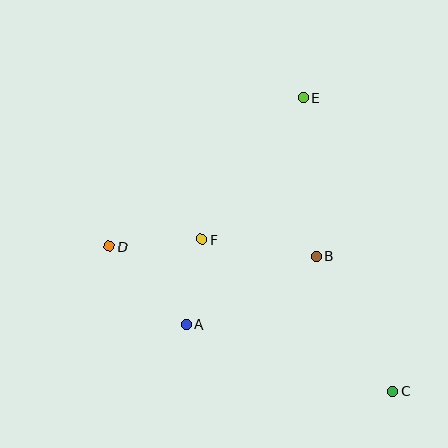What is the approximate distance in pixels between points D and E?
The distance between D and E is approximately 244 pixels.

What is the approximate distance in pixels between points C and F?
The distance between C and F is approximately 245 pixels.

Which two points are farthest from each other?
Points C and D are farthest from each other.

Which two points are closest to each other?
Points A and F are closest to each other.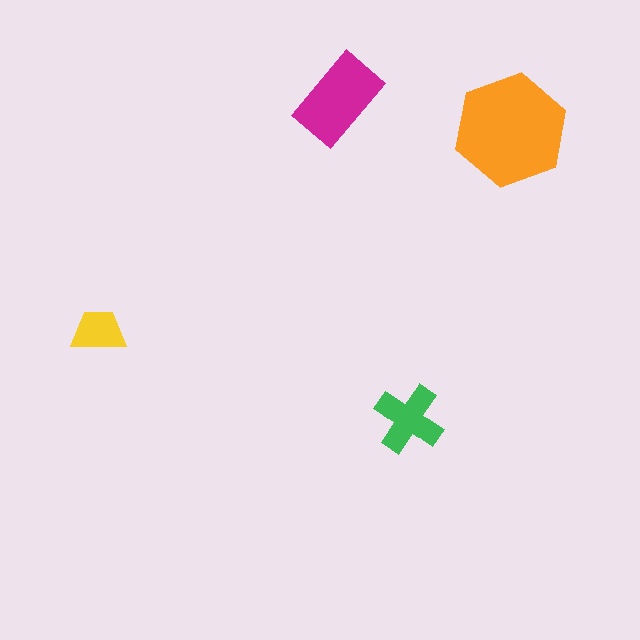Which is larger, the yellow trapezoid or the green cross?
The green cross.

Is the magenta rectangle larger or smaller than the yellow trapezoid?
Larger.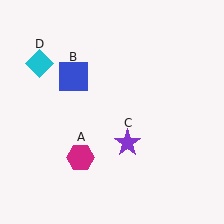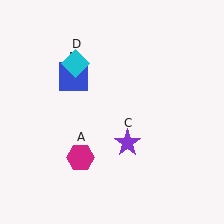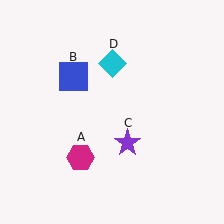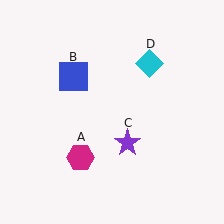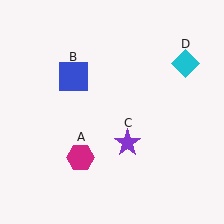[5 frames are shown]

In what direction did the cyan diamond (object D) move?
The cyan diamond (object D) moved right.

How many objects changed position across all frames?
1 object changed position: cyan diamond (object D).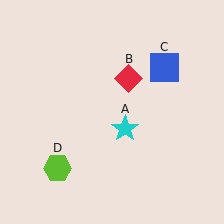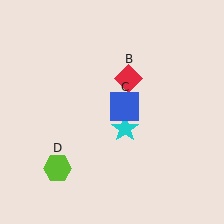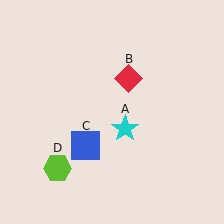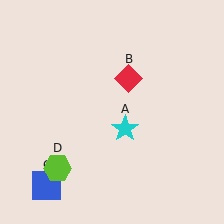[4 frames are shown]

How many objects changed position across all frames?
1 object changed position: blue square (object C).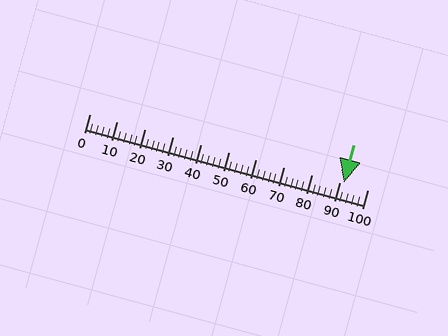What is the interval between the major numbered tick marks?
The major tick marks are spaced 10 units apart.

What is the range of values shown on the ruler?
The ruler shows values from 0 to 100.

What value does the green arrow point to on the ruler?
The green arrow points to approximately 92.